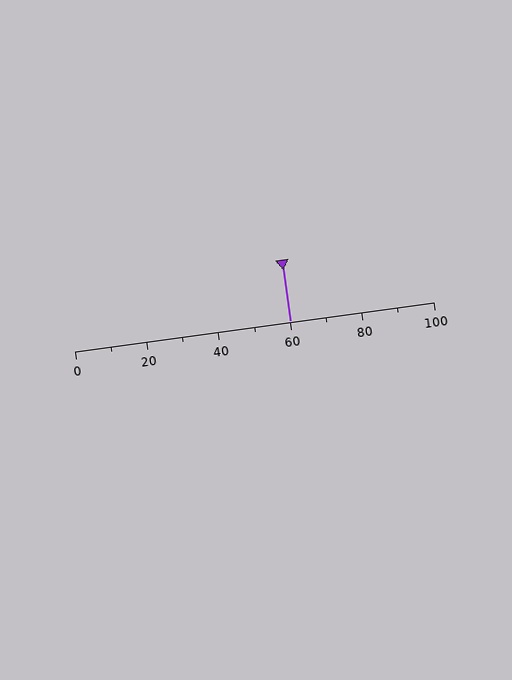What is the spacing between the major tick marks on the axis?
The major ticks are spaced 20 apart.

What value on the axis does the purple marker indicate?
The marker indicates approximately 60.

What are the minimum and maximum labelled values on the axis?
The axis runs from 0 to 100.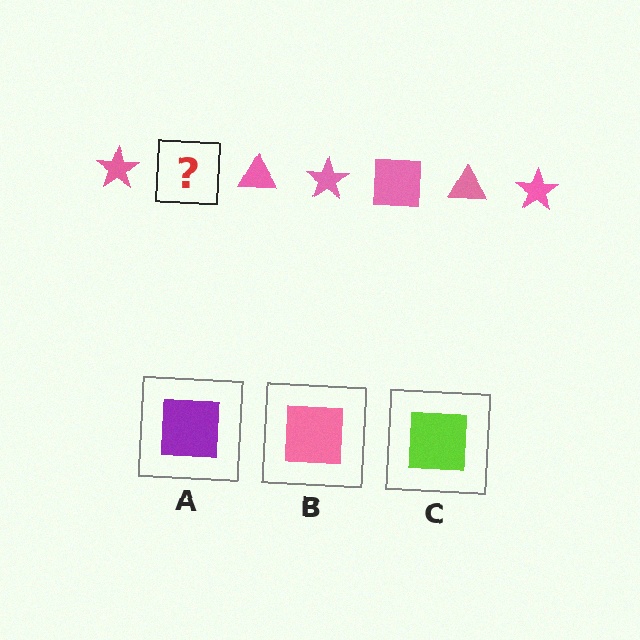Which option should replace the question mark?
Option B.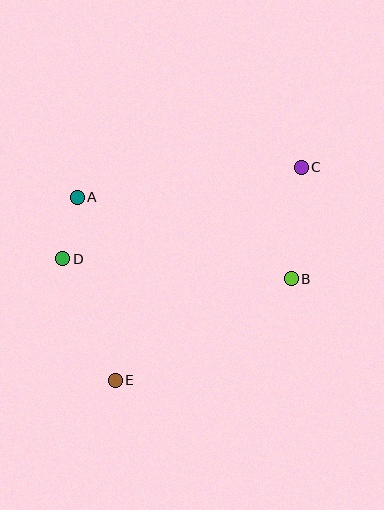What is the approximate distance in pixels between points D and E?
The distance between D and E is approximately 132 pixels.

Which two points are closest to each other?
Points A and D are closest to each other.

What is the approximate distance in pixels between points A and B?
The distance between A and B is approximately 229 pixels.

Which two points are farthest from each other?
Points C and E are farthest from each other.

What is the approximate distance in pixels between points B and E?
The distance between B and E is approximately 203 pixels.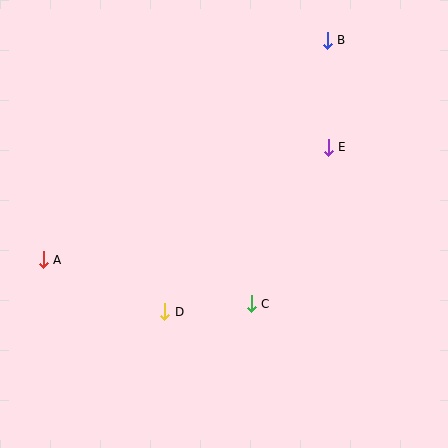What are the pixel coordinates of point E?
Point E is at (328, 147).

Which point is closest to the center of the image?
Point C at (251, 304) is closest to the center.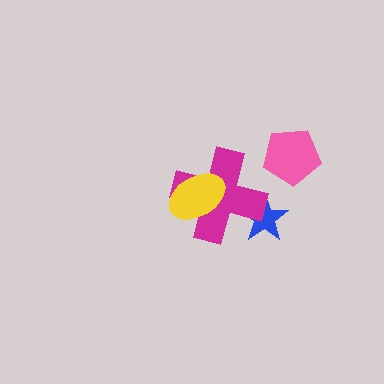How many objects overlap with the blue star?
1 object overlaps with the blue star.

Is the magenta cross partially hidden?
Yes, it is partially covered by another shape.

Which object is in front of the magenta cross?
The yellow ellipse is in front of the magenta cross.